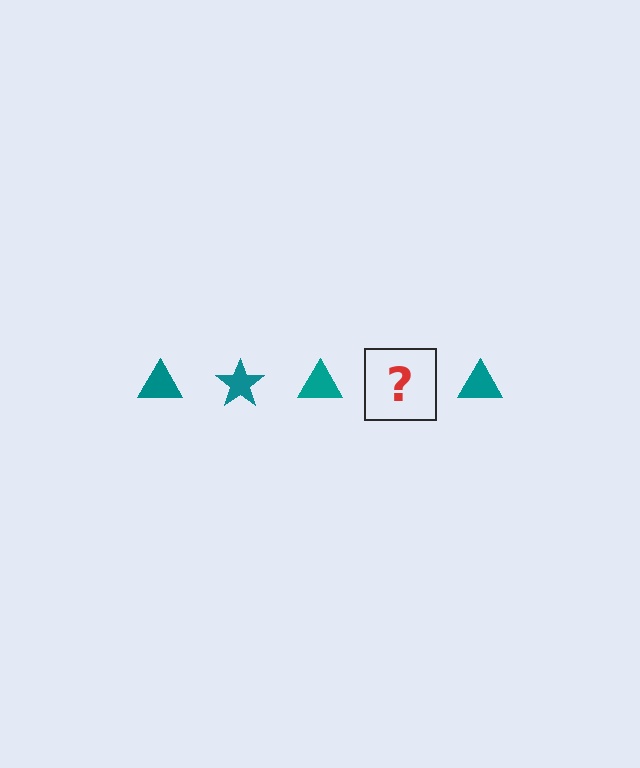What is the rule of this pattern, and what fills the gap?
The rule is that the pattern cycles through triangle, star shapes in teal. The gap should be filled with a teal star.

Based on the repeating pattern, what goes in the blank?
The blank should be a teal star.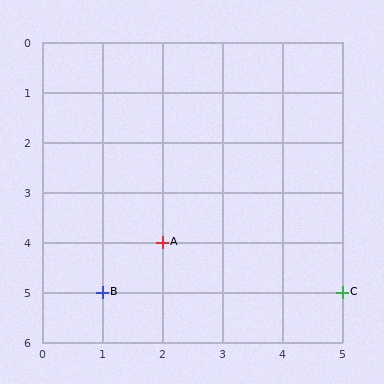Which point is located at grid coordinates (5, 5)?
Point C is at (5, 5).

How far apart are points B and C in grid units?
Points B and C are 4 columns apart.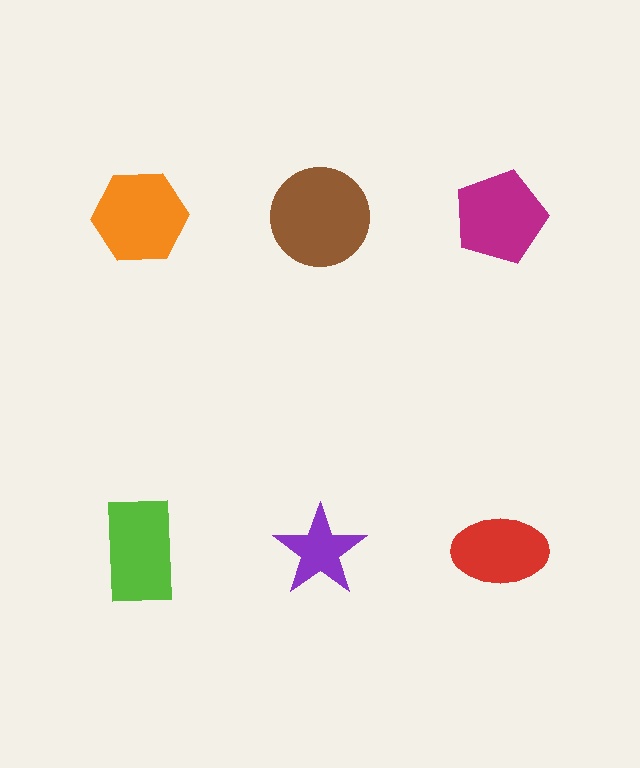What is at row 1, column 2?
A brown circle.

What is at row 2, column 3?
A red ellipse.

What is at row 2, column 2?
A purple star.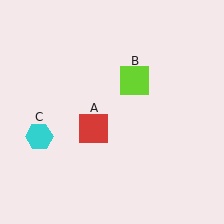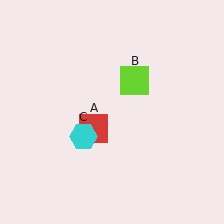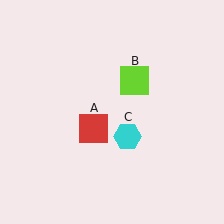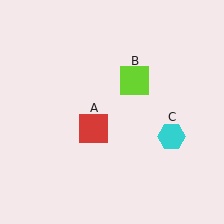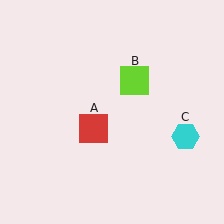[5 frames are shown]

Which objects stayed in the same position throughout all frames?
Red square (object A) and lime square (object B) remained stationary.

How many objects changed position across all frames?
1 object changed position: cyan hexagon (object C).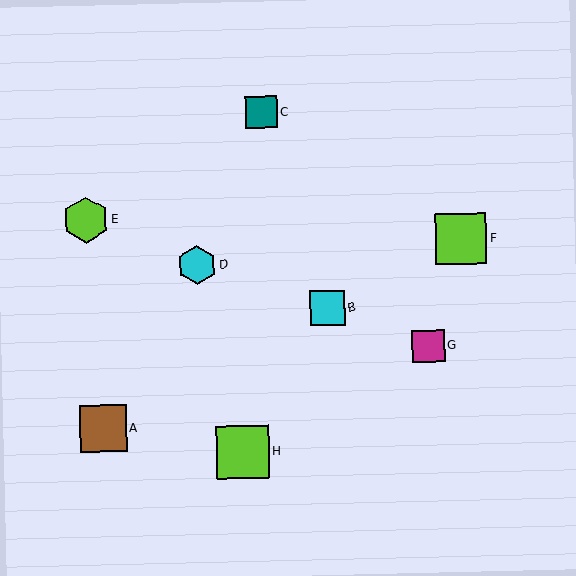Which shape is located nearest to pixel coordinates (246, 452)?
The lime square (labeled H) at (243, 452) is nearest to that location.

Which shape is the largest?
The lime square (labeled H) is the largest.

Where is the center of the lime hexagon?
The center of the lime hexagon is at (86, 220).